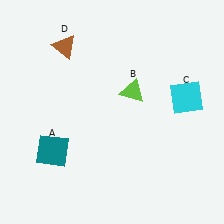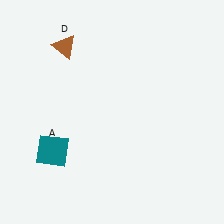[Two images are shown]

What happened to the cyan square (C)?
The cyan square (C) was removed in Image 2. It was in the top-right area of Image 1.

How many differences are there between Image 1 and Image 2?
There are 2 differences between the two images.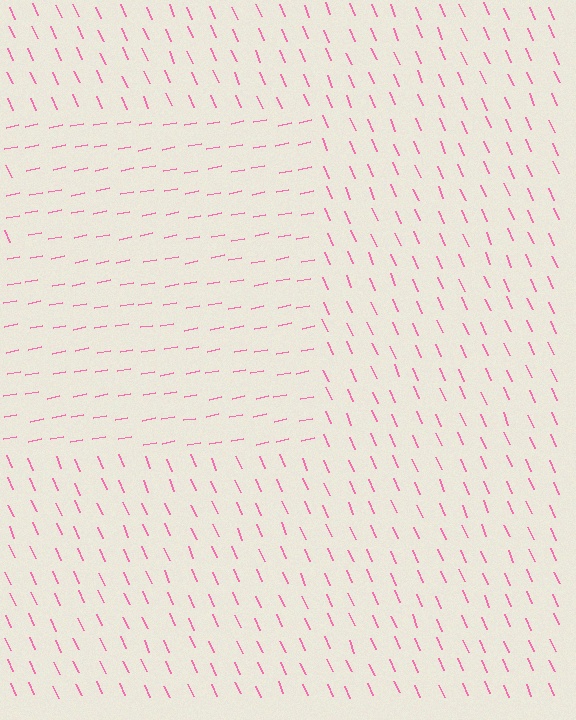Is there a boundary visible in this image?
Yes, there is a texture boundary formed by a change in line orientation.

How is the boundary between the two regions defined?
The boundary is defined purely by a change in line orientation (approximately 77 degrees difference). All lines are the same color and thickness.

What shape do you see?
I see a rectangle.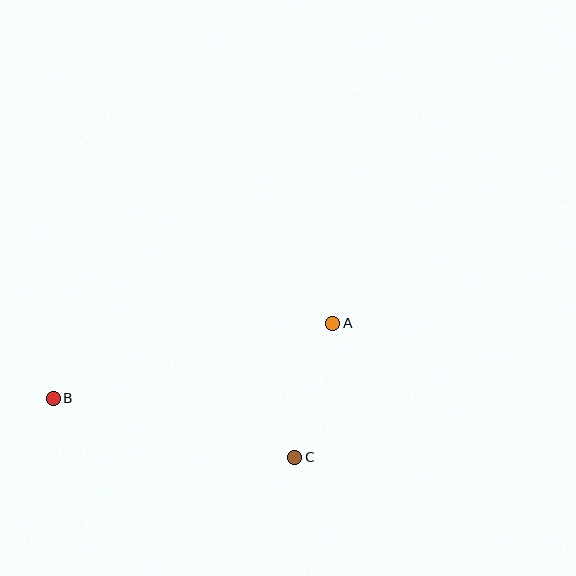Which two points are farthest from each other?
Points A and B are farthest from each other.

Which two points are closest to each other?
Points A and C are closest to each other.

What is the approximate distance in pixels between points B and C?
The distance between B and C is approximately 248 pixels.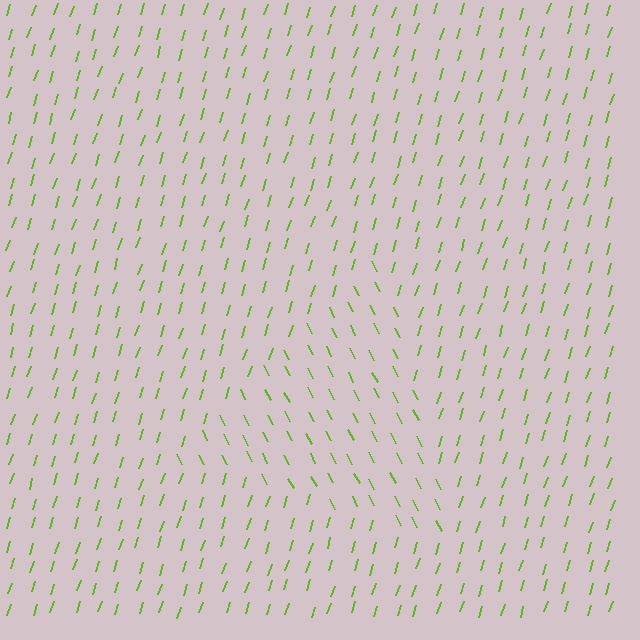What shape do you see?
I see a triangle.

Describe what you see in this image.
The image is filled with small lime line segments. A triangle region in the image has lines oriented differently from the surrounding lines, creating a visible texture boundary.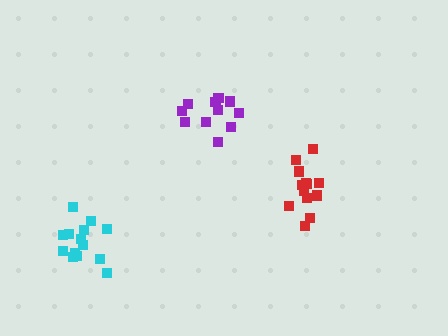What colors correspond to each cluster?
The clusters are colored: purple, red, cyan.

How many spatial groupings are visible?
There are 3 spatial groupings.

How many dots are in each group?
Group 1: 11 dots, Group 2: 13 dots, Group 3: 14 dots (38 total).